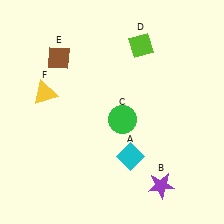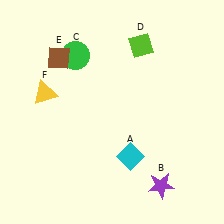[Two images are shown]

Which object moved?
The green circle (C) moved up.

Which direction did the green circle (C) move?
The green circle (C) moved up.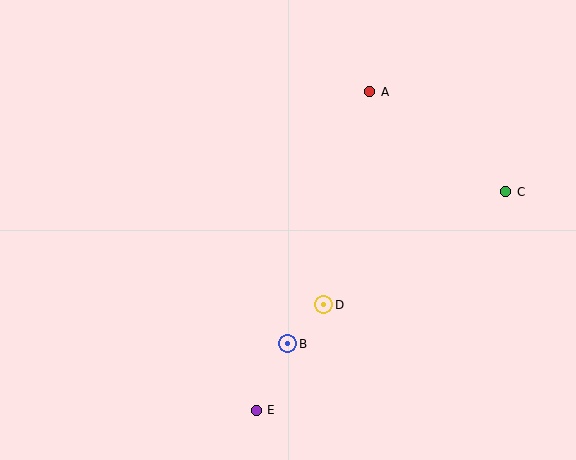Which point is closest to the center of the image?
Point D at (324, 305) is closest to the center.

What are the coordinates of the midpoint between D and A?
The midpoint between D and A is at (347, 198).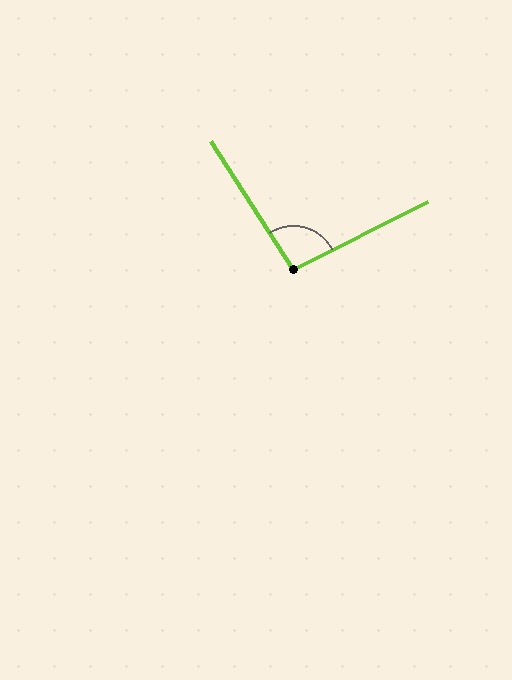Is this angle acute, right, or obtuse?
It is obtuse.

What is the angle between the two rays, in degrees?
Approximately 96 degrees.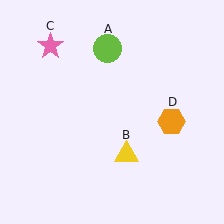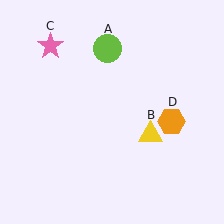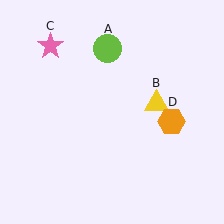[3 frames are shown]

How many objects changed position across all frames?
1 object changed position: yellow triangle (object B).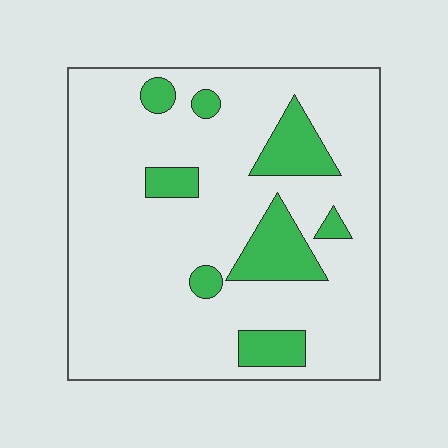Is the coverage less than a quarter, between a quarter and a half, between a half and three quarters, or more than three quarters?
Less than a quarter.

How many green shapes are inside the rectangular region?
8.